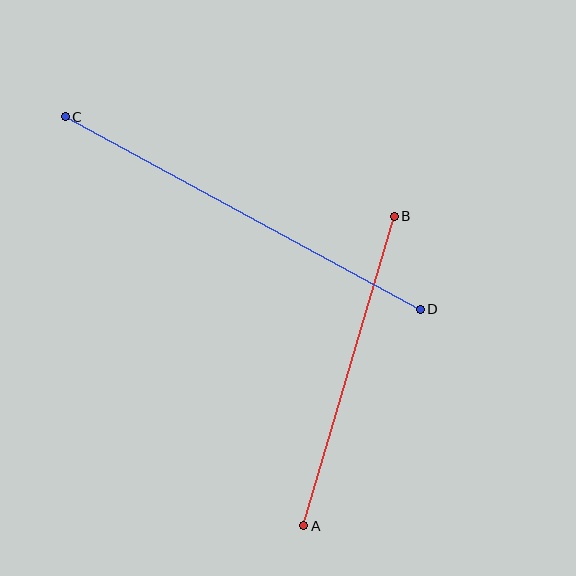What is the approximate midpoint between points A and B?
The midpoint is at approximately (349, 371) pixels.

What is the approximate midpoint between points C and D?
The midpoint is at approximately (243, 213) pixels.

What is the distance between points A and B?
The distance is approximately 322 pixels.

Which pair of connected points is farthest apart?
Points C and D are farthest apart.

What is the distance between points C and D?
The distance is approximately 404 pixels.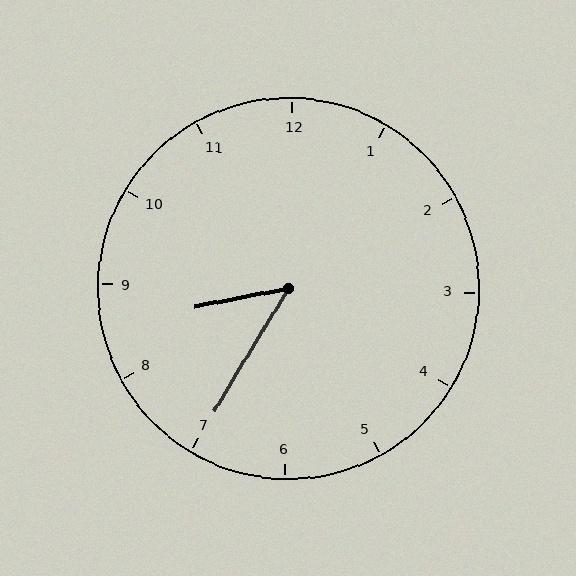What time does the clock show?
8:35.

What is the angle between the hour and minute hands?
Approximately 48 degrees.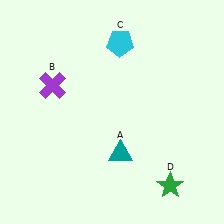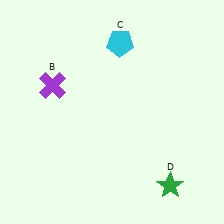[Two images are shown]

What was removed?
The teal triangle (A) was removed in Image 2.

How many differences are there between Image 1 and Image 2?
There is 1 difference between the two images.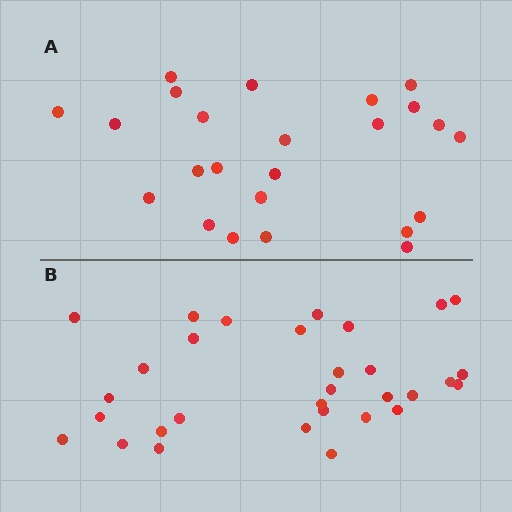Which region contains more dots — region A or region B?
Region B (the bottom region) has more dots.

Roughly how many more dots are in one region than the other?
Region B has roughly 8 or so more dots than region A.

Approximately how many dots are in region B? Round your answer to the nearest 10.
About 30 dots. (The exact count is 31, which rounds to 30.)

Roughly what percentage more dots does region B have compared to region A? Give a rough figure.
About 30% more.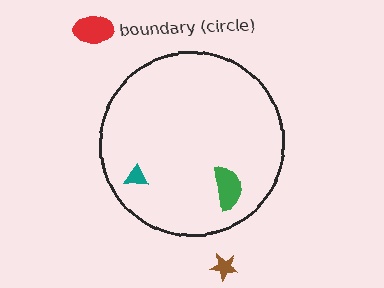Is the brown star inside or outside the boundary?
Outside.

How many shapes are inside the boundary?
2 inside, 2 outside.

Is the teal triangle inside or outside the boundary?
Inside.